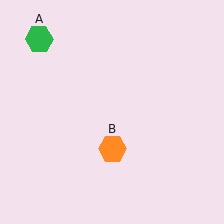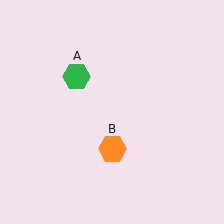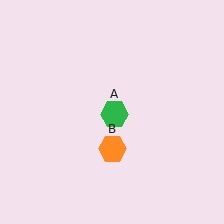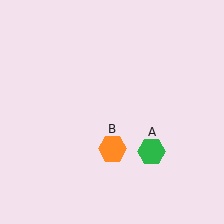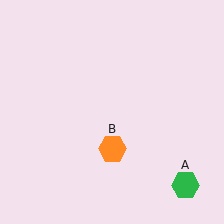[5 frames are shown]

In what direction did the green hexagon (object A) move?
The green hexagon (object A) moved down and to the right.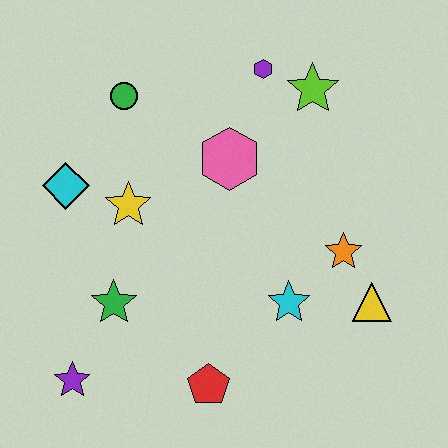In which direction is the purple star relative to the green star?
The purple star is below the green star.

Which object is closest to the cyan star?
The orange star is closest to the cyan star.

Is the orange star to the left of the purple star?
No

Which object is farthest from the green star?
The lime star is farthest from the green star.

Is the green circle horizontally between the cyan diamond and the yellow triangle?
Yes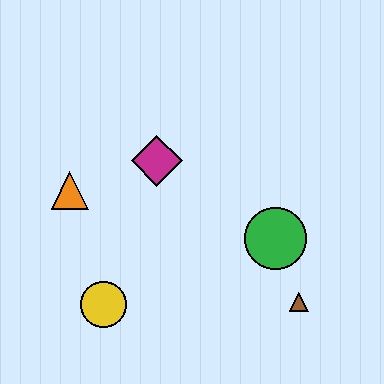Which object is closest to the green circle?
The brown triangle is closest to the green circle.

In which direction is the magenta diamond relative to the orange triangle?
The magenta diamond is to the right of the orange triangle.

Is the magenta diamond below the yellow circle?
No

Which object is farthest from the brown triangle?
The orange triangle is farthest from the brown triangle.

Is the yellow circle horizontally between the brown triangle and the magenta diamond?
No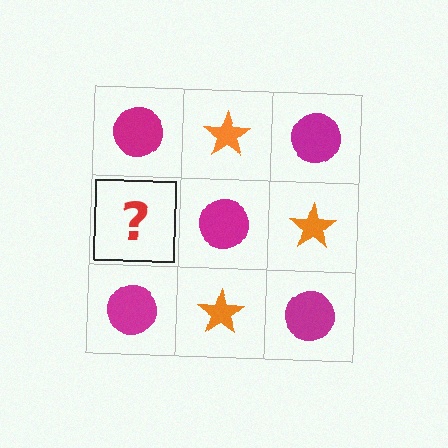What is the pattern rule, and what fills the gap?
The rule is that it alternates magenta circle and orange star in a checkerboard pattern. The gap should be filled with an orange star.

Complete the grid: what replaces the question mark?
The question mark should be replaced with an orange star.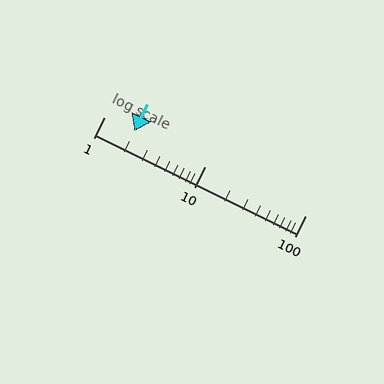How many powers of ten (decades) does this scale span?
The scale spans 2 decades, from 1 to 100.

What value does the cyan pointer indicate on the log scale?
The pointer indicates approximately 2.